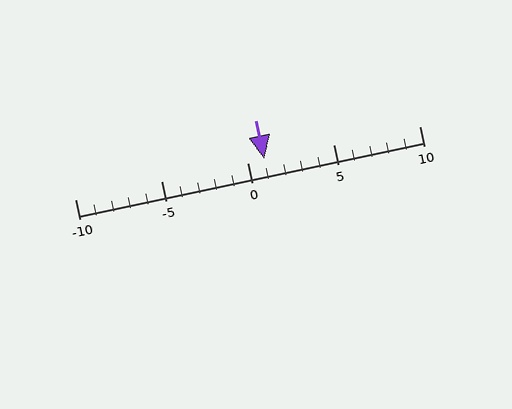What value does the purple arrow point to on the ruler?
The purple arrow points to approximately 1.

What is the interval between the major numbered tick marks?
The major tick marks are spaced 5 units apart.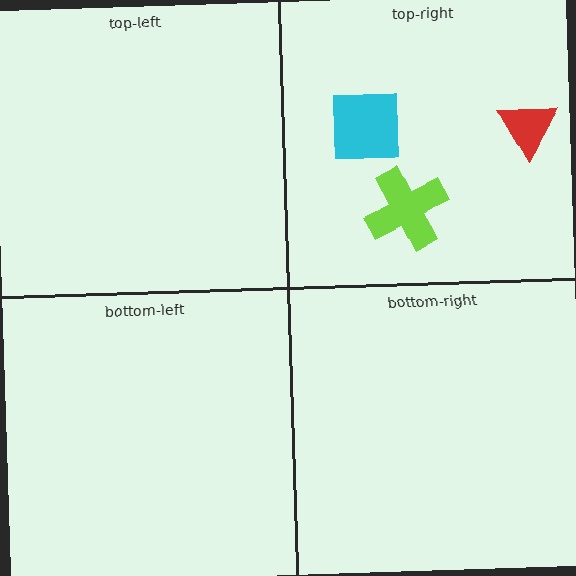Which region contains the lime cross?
The top-right region.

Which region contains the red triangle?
The top-right region.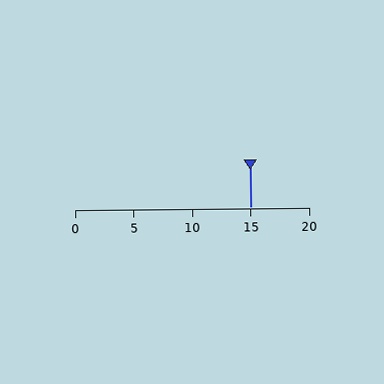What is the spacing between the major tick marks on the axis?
The major ticks are spaced 5 apart.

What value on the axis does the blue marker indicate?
The marker indicates approximately 15.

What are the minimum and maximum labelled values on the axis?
The axis runs from 0 to 20.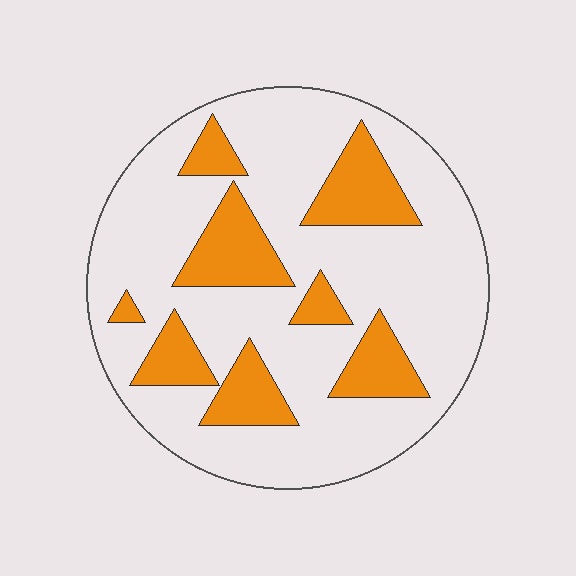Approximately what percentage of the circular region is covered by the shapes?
Approximately 25%.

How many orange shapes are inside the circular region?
8.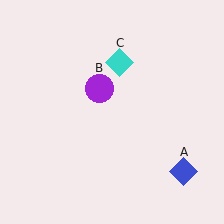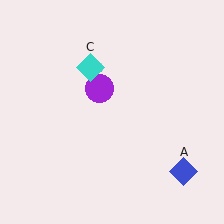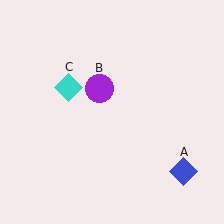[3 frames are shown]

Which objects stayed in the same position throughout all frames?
Blue diamond (object A) and purple circle (object B) remained stationary.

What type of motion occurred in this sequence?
The cyan diamond (object C) rotated counterclockwise around the center of the scene.